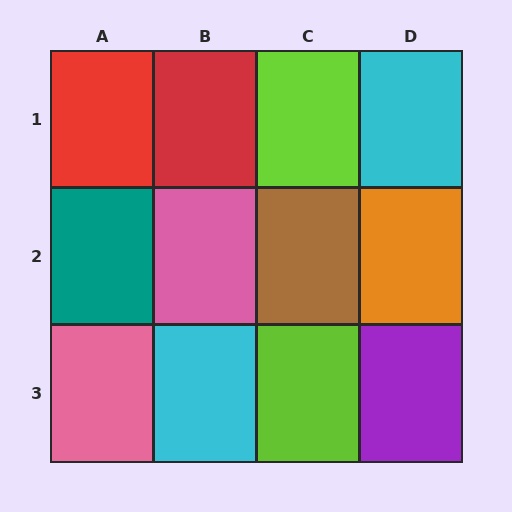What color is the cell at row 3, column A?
Pink.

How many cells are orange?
1 cell is orange.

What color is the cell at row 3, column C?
Lime.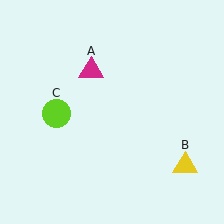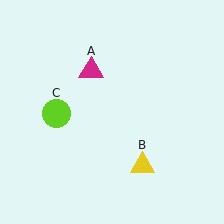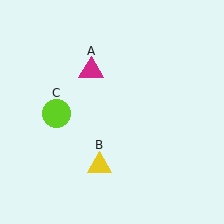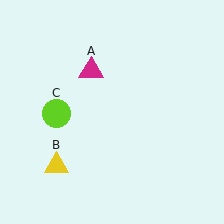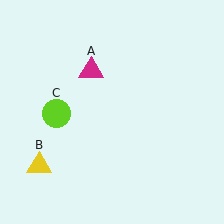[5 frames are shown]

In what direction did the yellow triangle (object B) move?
The yellow triangle (object B) moved left.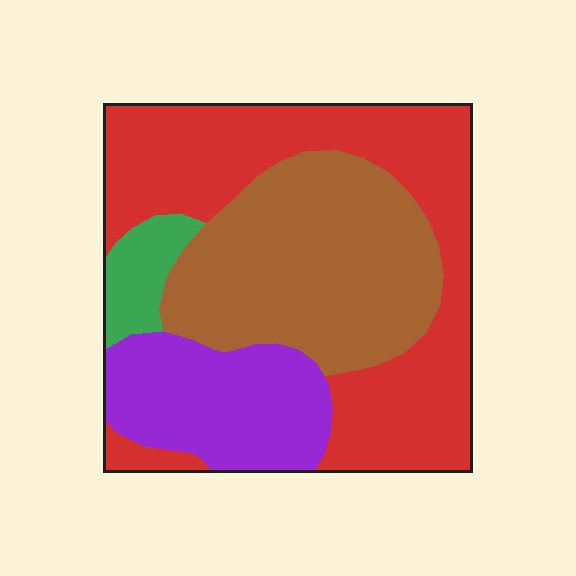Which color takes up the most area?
Red, at roughly 40%.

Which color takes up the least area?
Green, at roughly 5%.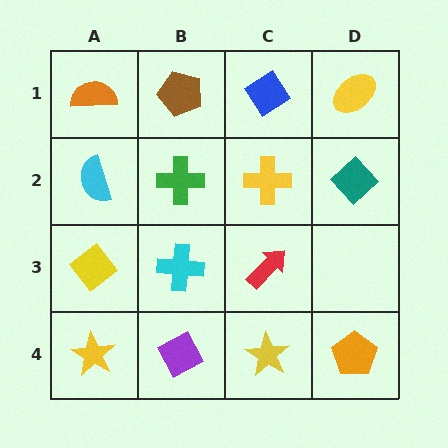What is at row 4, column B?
A purple diamond.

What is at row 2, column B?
A green cross.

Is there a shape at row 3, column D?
No, that cell is empty.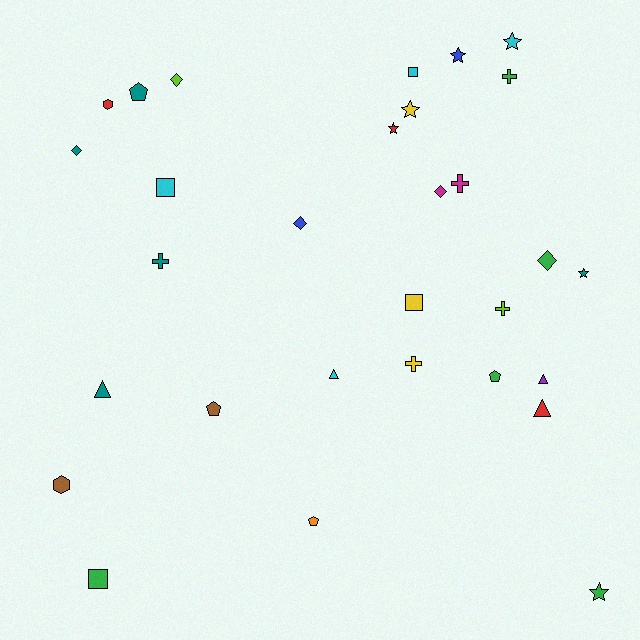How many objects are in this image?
There are 30 objects.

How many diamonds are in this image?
There are 5 diamonds.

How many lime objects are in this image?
There are 2 lime objects.